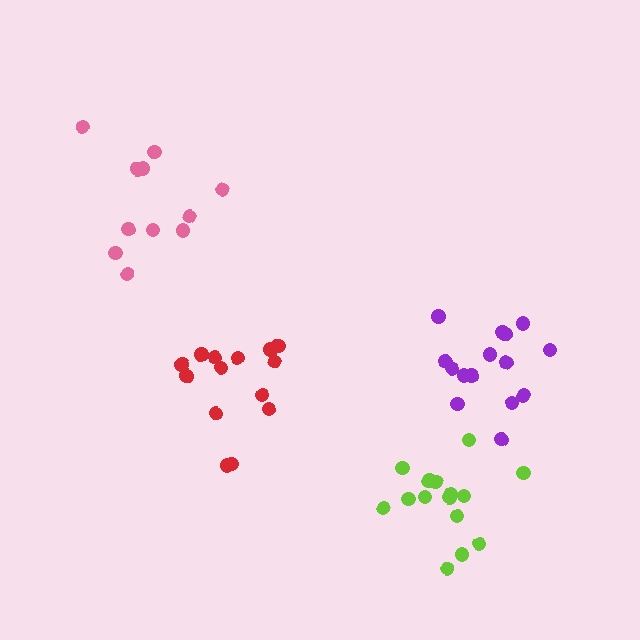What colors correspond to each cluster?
The clusters are colored: purple, red, pink, lime.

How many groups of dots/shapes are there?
There are 4 groups.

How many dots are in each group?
Group 1: 15 dots, Group 2: 14 dots, Group 3: 11 dots, Group 4: 15 dots (55 total).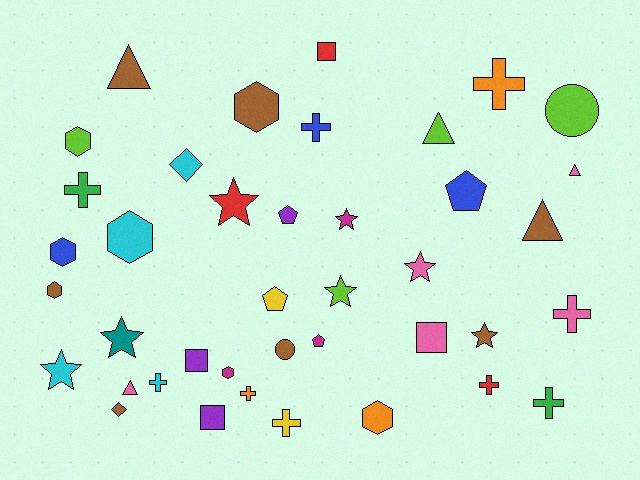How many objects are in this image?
There are 40 objects.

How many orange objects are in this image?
There are 3 orange objects.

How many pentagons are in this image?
There are 4 pentagons.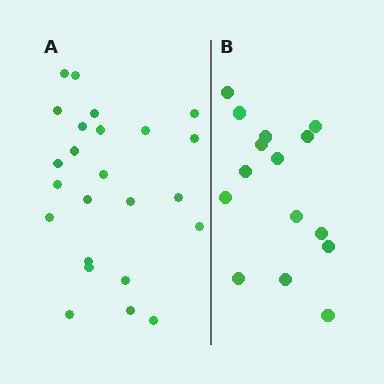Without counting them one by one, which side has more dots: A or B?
Region A (the left region) has more dots.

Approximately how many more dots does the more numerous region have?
Region A has roughly 8 or so more dots than region B.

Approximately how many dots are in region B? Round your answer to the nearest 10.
About 20 dots. (The exact count is 15, which rounds to 20.)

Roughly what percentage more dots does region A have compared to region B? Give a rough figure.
About 60% more.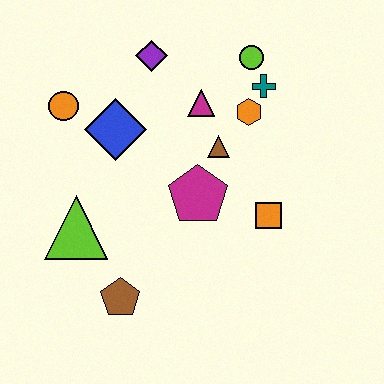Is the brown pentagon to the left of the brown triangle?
Yes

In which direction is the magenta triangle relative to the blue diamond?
The magenta triangle is to the right of the blue diamond.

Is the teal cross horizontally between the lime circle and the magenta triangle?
No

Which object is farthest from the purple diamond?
The brown pentagon is farthest from the purple diamond.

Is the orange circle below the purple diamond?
Yes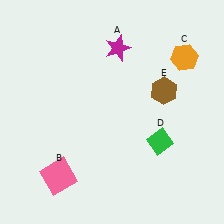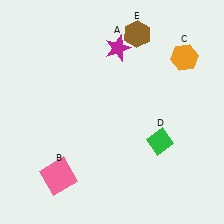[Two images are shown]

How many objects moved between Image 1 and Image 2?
1 object moved between the two images.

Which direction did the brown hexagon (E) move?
The brown hexagon (E) moved up.